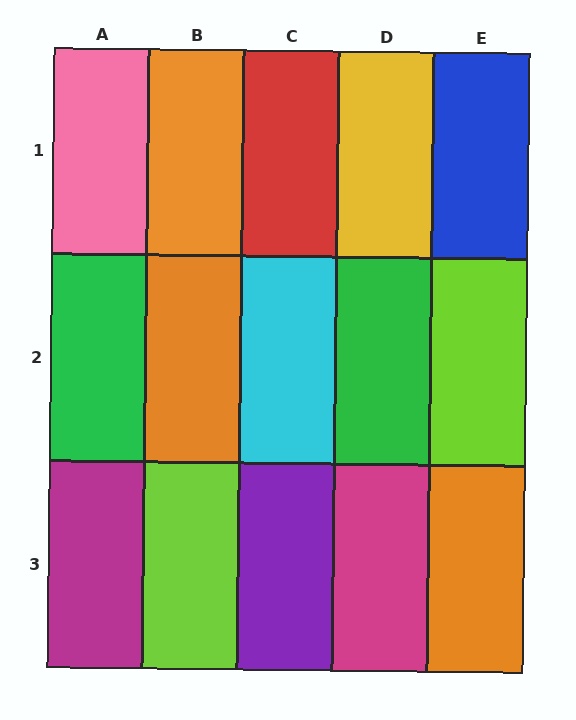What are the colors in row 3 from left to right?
Magenta, lime, purple, magenta, orange.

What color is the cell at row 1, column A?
Pink.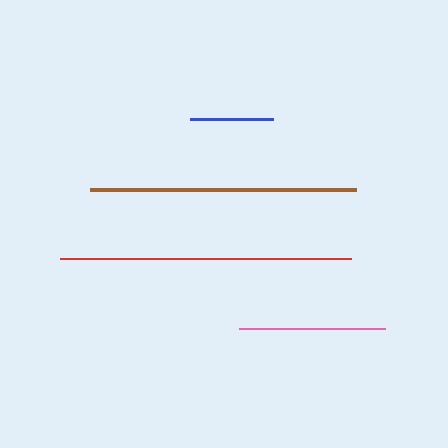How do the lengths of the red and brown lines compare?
The red and brown lines are approximately the same length.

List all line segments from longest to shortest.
From longest to shortest: red, brown, pink, blue.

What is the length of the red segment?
The red segment is approximately 291 pixels long.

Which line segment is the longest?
The red line is the longest at approximately 291 pixels.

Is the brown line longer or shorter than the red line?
The red line is longer than the brown line.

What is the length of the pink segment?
The pink segment is approximately 147 pixels long.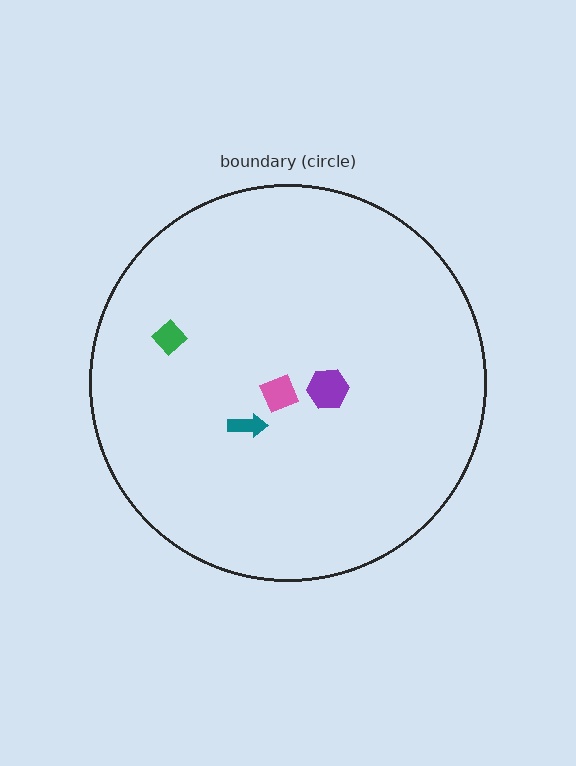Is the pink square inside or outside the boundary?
Inside.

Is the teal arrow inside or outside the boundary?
Inside.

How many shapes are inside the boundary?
4 inside, 0 outside.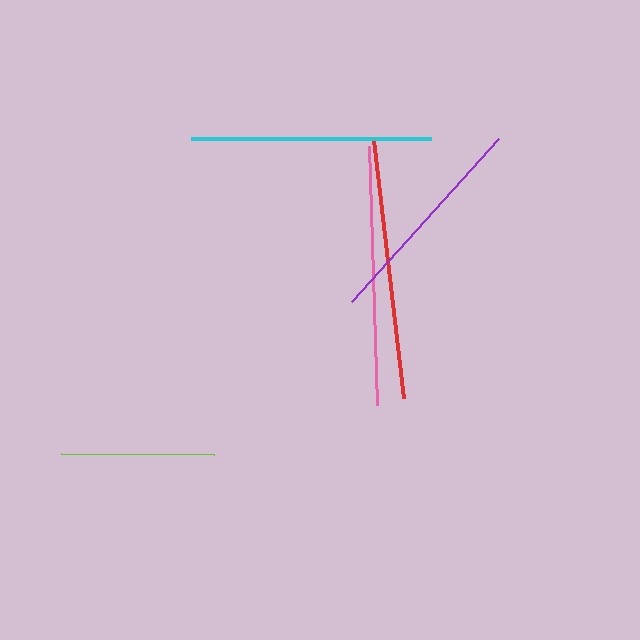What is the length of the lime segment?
The lime segment is approximately 153 pixels long.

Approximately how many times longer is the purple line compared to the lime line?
The purple line is approximately 1.4 times the length of the lime line.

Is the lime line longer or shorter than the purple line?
The purple line is longer than the lime line.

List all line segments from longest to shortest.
From longest to shortest: red, pink, cyan, purple, lime.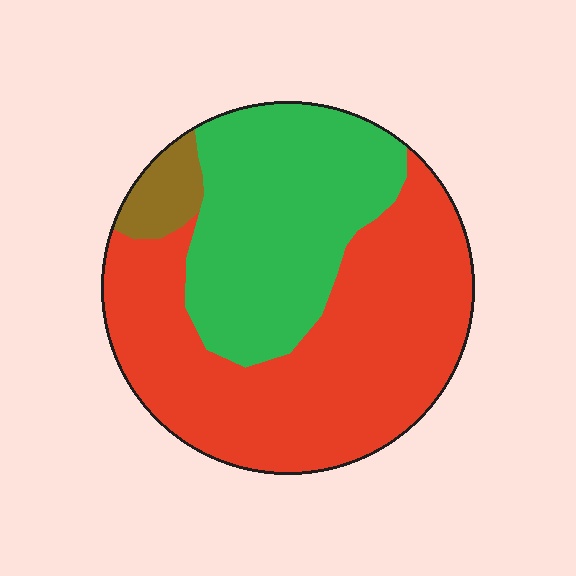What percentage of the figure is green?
Green takes up about three eighths (3/8) of the figure.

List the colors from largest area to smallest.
From largest to smallest: red, green, brown.